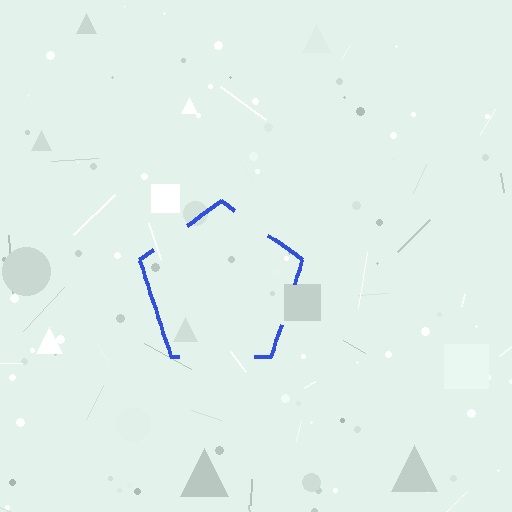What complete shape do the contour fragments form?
The contour fragments form a pentagon.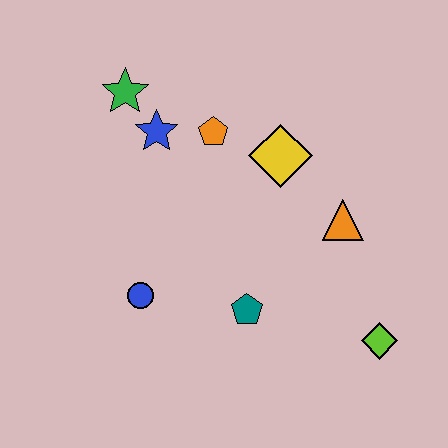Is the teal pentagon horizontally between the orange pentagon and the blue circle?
No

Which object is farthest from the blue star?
The lime diamond is farthest from the blue star.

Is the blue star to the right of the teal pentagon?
No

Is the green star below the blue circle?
No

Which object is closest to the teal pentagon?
The blue circle is closest to the teal pentagon.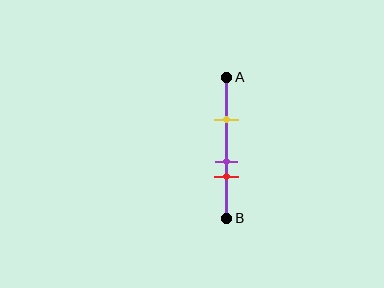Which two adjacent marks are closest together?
The purple and red marks are the closest adjacent pair.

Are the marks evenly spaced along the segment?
No, the marks are not evenly spaced.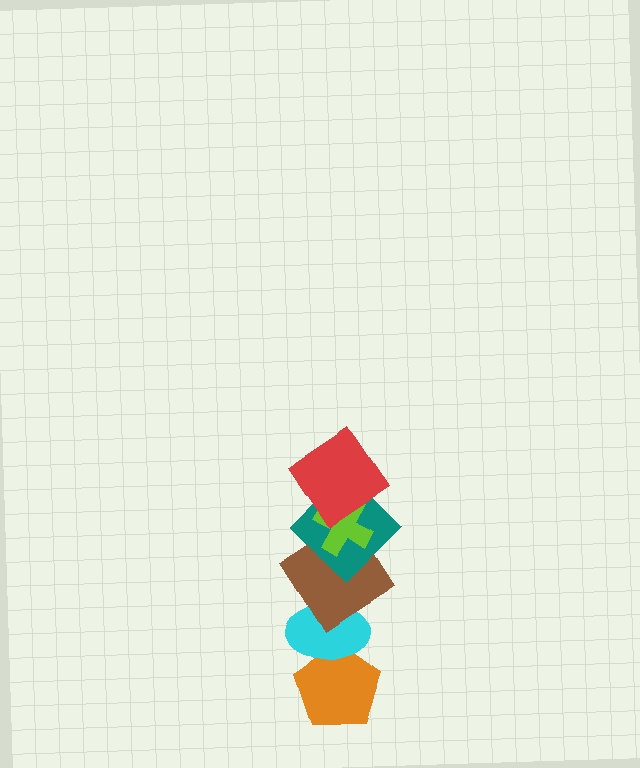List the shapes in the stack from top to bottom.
From top to bottom: the red diamond, the lime cross, the teal diamond, the brown diamond, the cyan ellipse, the orange pentagon.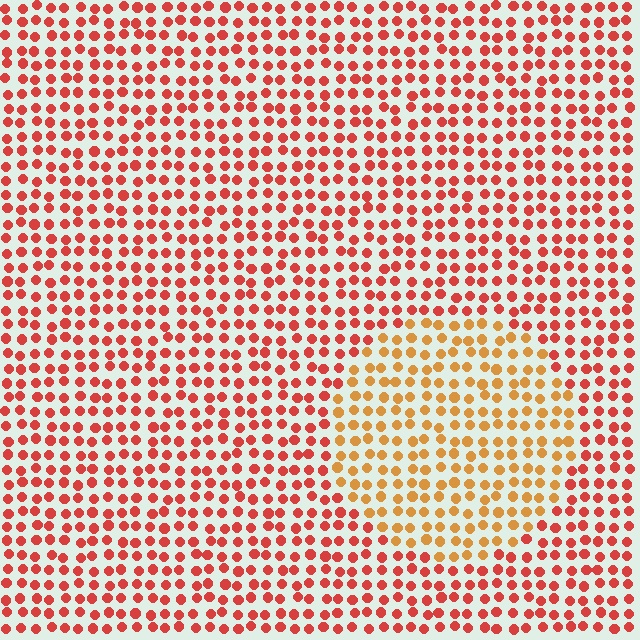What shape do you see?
I see a circle.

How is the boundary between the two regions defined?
The boundary is defined purely by a slight shift in hue (about 33 degrees). Spacing, size, and orientation are identical on both sides.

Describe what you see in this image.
The image is filled with small red elements in a uniform arrangement. A circle-shaped region is visible where the elements are tinted to a slightly different hue, forming a subtle color boundary.